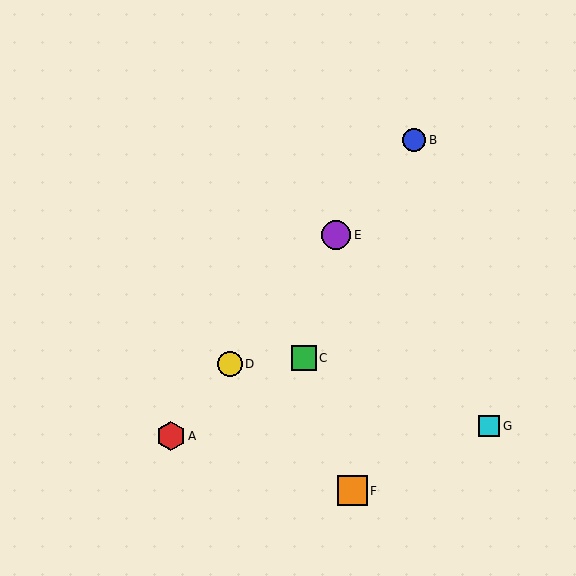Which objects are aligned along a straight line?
Objects A, B, D, E are aligned along a straight line.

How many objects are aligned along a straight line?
4 objects (A, B, D, E) are aligned along a straight line.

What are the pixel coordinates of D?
Object D is at (230, 364).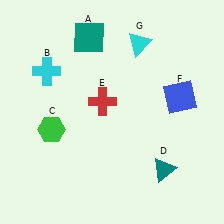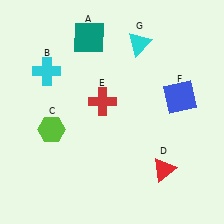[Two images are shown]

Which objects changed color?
C changed from green to lime. D changed from teal to red.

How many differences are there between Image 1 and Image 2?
There are 2 differences between the two images.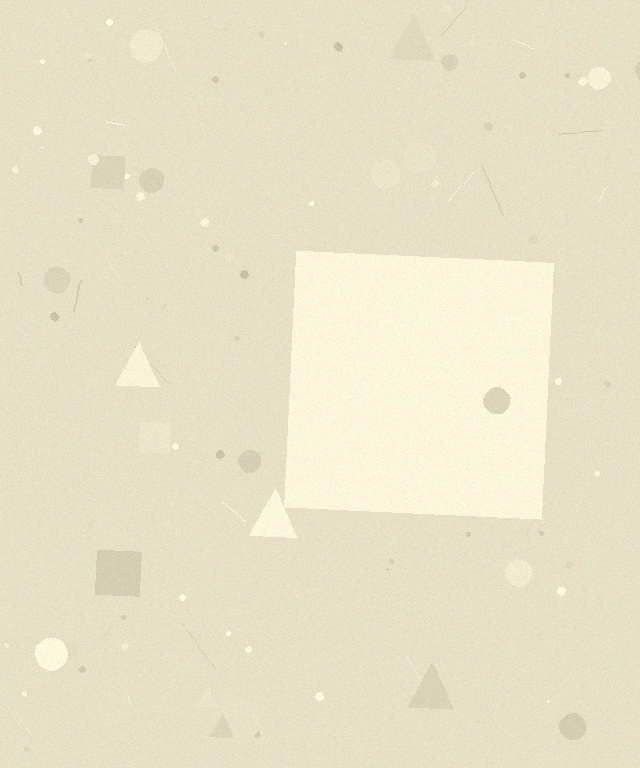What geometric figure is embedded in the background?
A square is embedded in the background.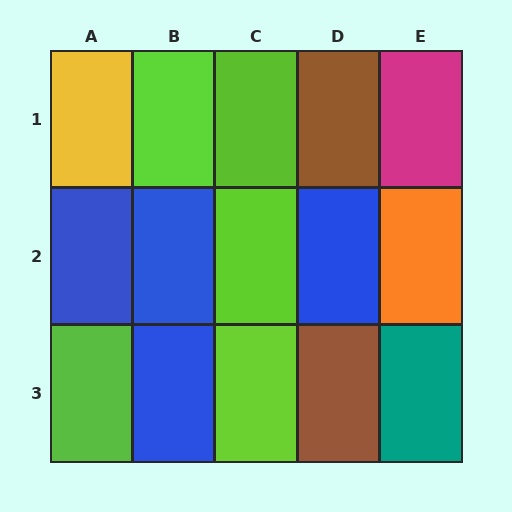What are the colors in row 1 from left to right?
Yellow, lime, lime, brown, magenta.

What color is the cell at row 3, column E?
Teal.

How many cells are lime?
5 cells are lime.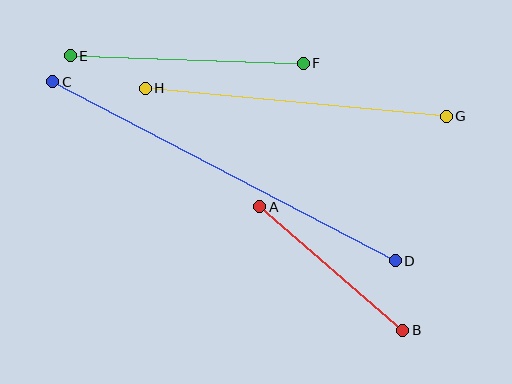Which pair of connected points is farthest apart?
Points C and D are farthest apart.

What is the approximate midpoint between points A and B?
The midpoint is at approximately (331, 269) pixels.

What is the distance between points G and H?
The distance is approximately 303 pixels.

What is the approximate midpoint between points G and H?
The midpoint is at approximately (296, 102) pixels.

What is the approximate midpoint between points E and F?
The midpoint is at approximately (187, 60) pixels.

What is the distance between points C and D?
The distance is approximately 387 pixels.